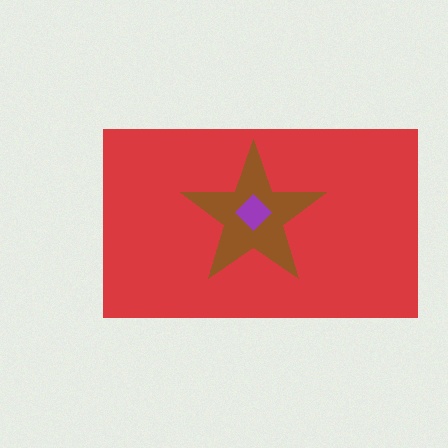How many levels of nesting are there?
3.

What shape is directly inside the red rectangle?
The brown star.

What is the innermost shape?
The purple diamond.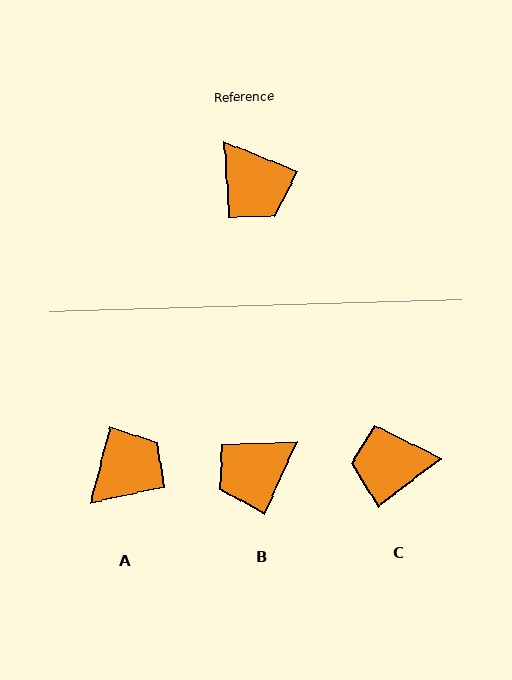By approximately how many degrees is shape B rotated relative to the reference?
Approximately 92 degrees clockwise.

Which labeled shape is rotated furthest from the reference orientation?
C, about 120 degrees away.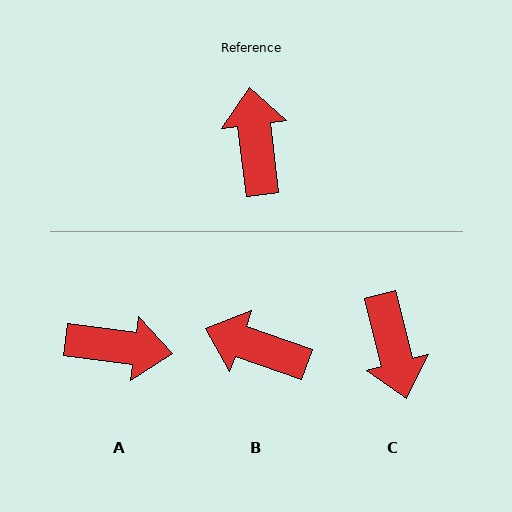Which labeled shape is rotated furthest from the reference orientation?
C, about 173 degrees away.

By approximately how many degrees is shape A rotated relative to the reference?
Approximately 104 degrees clockwise.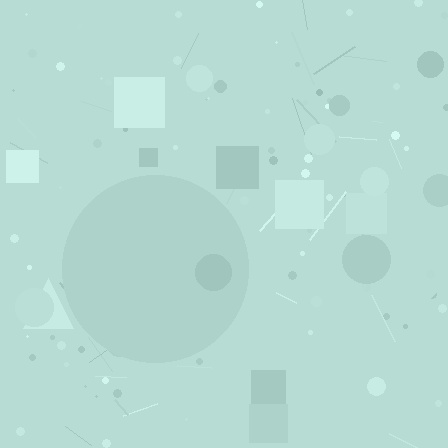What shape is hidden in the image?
A circle is hidden in the image.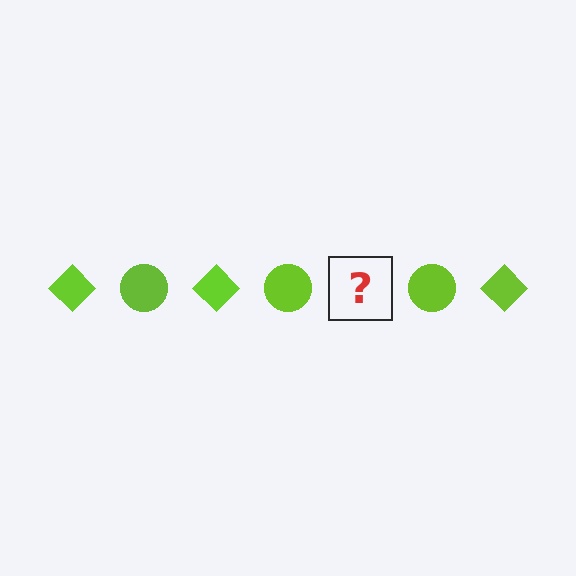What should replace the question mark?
The question mark should be replaced with a lime diamond.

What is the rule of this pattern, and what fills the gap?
The rule is that the pattern cycles through diamond, circle shapes in lime. The gap should be filled with a lime diamond.